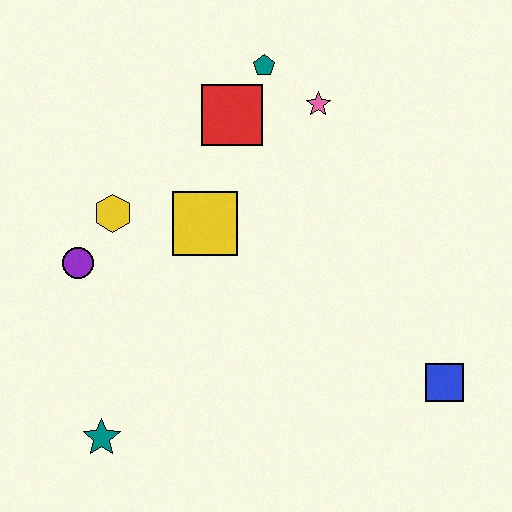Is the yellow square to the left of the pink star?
Yes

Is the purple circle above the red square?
No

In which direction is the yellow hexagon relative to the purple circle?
The yellow hexagon is above the purple circle.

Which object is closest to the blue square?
The yellow square is closest to the blue square.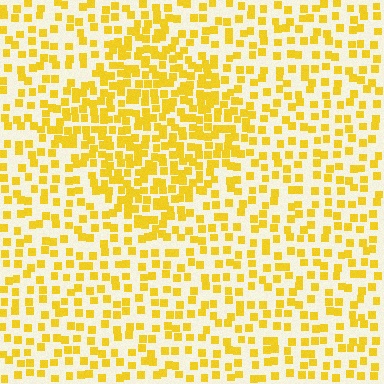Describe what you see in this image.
The image contains small yellow elements arranged at two different densities. A diamond-shaped region is visible where the elements are more densely packed than the surrounding area.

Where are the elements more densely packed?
The elements are more densely packed inside the diamond boundary.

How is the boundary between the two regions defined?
The boundary is defined by a change in element density (approximately 1.9x ratio). All elements are the same color, size, and shape.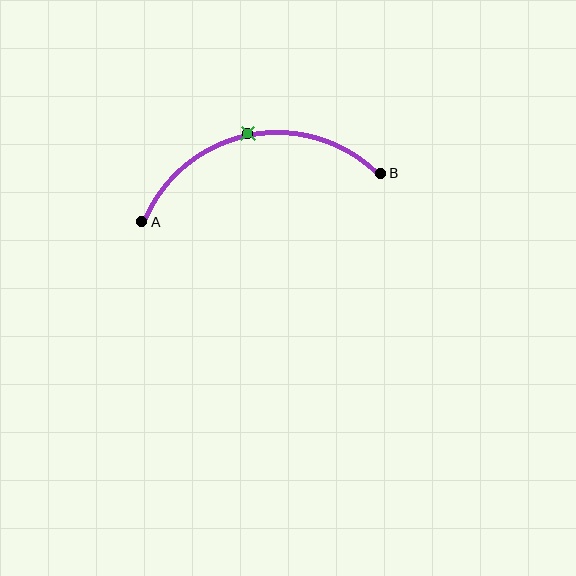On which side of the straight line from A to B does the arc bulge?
The arc bulges above the straight line connecting A and B.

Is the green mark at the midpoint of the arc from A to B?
Yes. The green mark lies on the arc at equal arc-length from both A and B — it is the arc midpoint.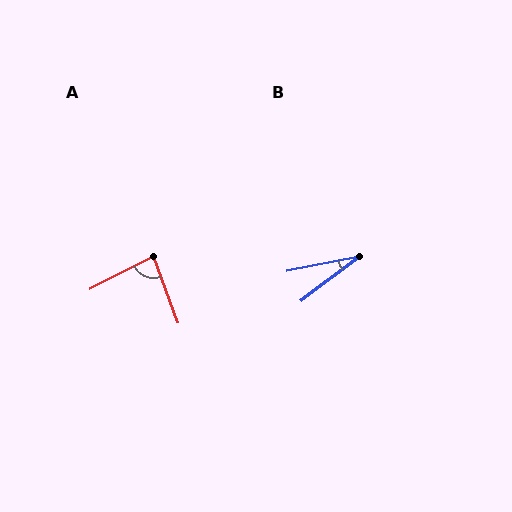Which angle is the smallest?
B, at approximately 26 degrees.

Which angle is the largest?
A, at approximately 83 degrees.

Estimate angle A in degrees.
Approximately 83 degrees.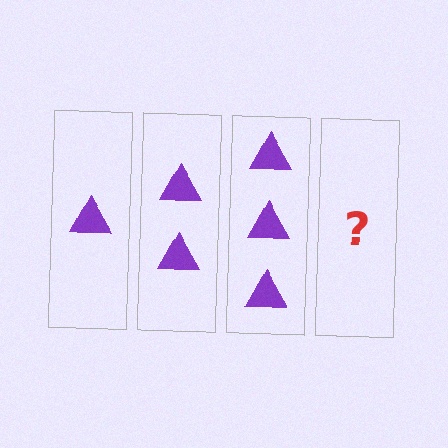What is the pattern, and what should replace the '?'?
The pattern is that each step adds one more triangle. The '?' should be 4 triangles.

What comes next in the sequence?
The next element should be 4 triangles.